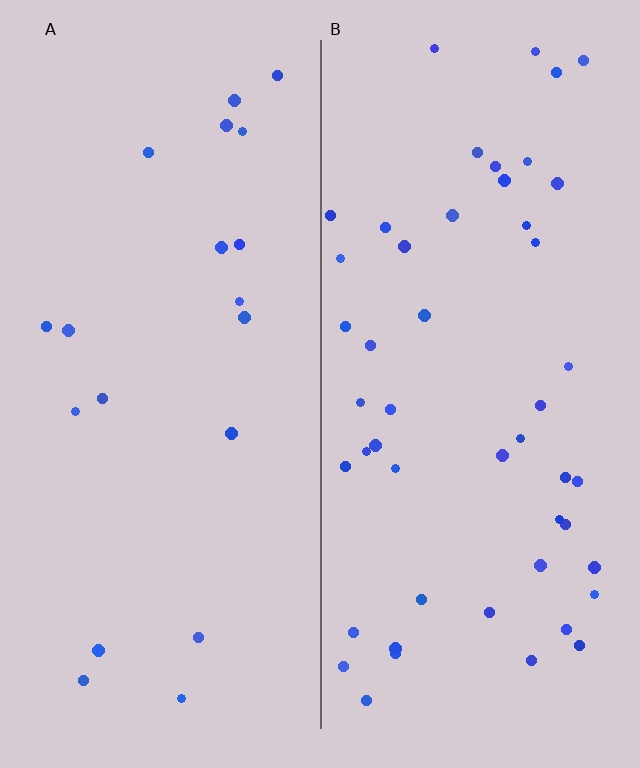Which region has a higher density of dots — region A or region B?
B (the right).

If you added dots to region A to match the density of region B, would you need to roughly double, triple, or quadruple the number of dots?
Approximately triple.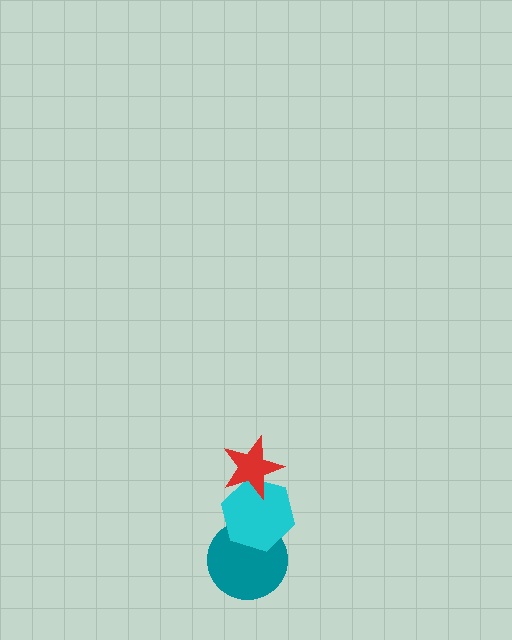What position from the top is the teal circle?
The teal circle is 3rd from the top.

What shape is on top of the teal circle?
The cyan hexagon is on top of the teal circle.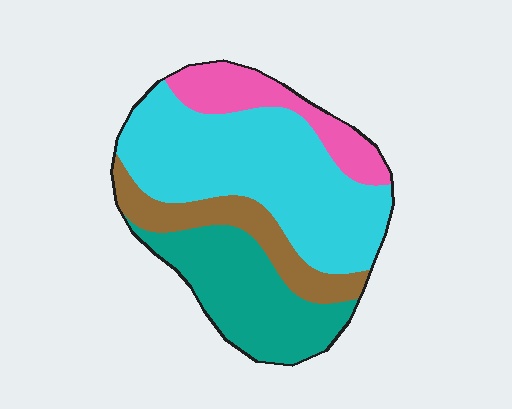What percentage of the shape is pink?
Pink covers roughly 15% of the shape.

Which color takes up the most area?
Cyan, at roughly 45%.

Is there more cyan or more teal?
Cyan.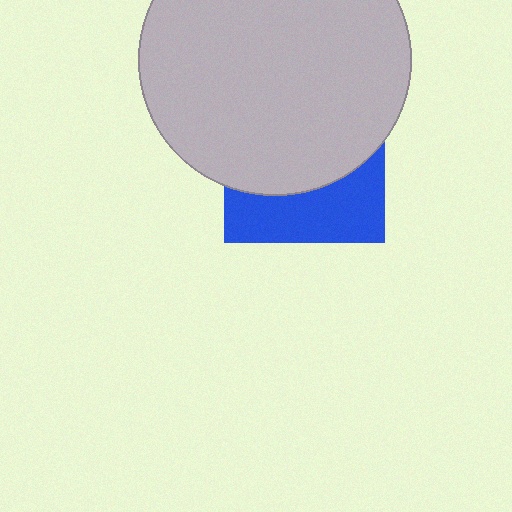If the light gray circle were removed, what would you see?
You would see the complete blue square.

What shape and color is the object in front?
The object in front is a light gray circle.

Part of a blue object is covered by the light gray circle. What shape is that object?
It is a square.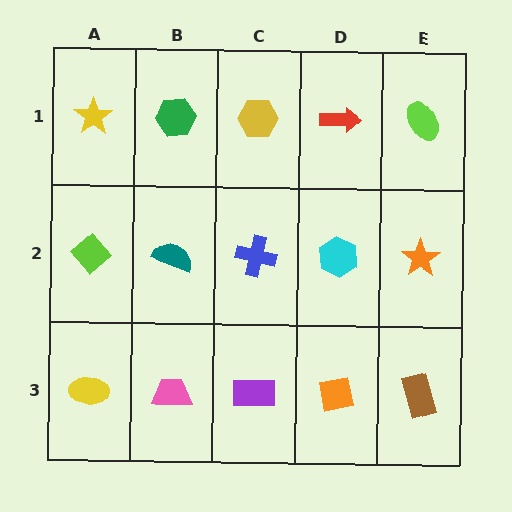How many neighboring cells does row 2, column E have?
3.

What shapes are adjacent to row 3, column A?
A lime diamond (row 2, column A), a pink trapezoid (row 3, column B).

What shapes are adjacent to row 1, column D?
A cyan hexagon (row 2, column D), a yellow hexagon (row 1, column C), a lime ellipse (row 1, column E).